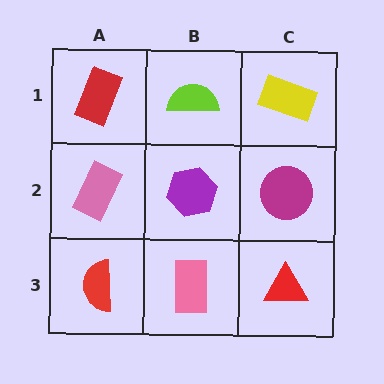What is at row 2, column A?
A pink rectangle.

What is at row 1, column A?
A red rectangle.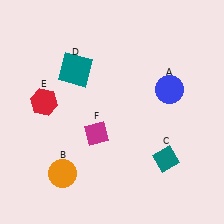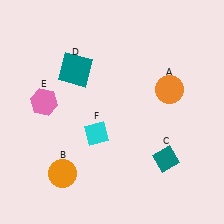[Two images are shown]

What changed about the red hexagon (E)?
In Image 1, E is red. In Image 2, it changed to pink.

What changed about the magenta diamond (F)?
In Image 1, F is magenta. In Image 2, it changed to cyan.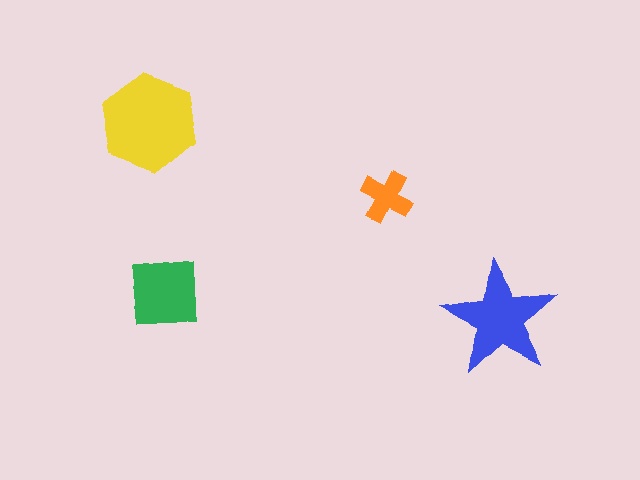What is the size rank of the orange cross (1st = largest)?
4th.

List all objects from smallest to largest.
The orange cross, the green square, the blue star, the yellow hexagon.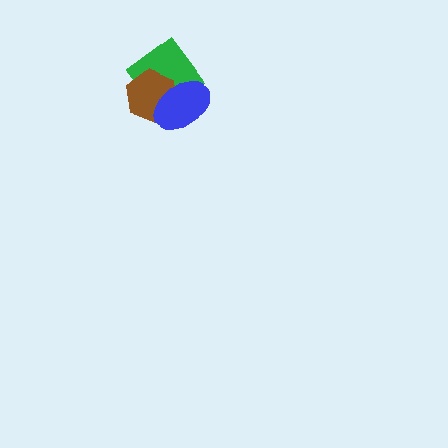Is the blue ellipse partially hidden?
No, no other shape covers it.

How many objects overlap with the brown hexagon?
2 objects overlap with the brown hexagon.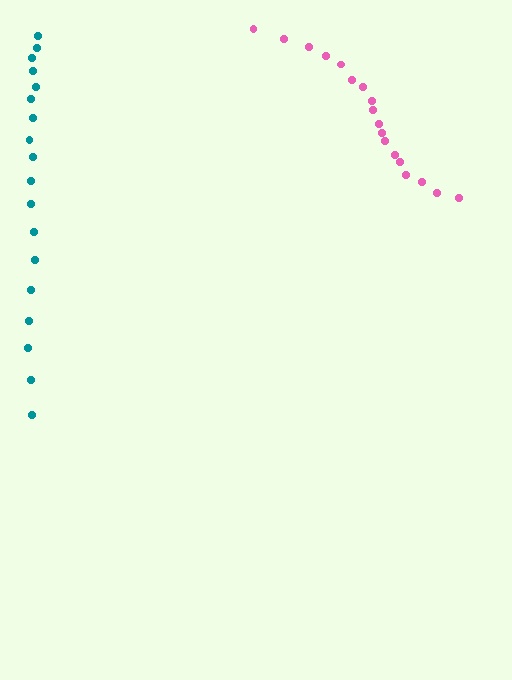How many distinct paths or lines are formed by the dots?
There are 2 distinct paths.